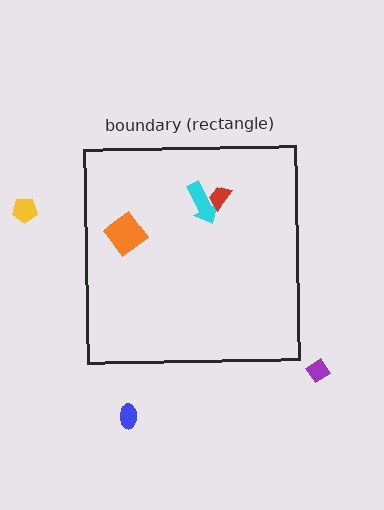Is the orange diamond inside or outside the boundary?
Inside.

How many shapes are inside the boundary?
3 inside, 3 outside.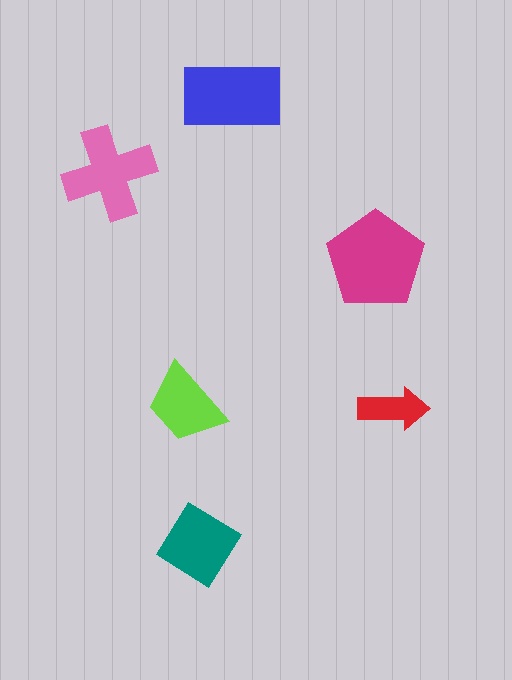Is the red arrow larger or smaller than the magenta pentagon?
Smaller.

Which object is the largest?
The magenta pentagon.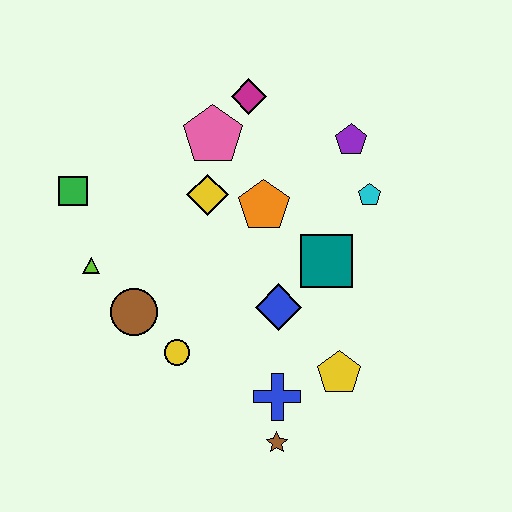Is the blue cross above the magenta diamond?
No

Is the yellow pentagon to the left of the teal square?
No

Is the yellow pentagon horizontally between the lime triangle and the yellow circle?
No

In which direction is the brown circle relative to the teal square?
The brown circle is to the left of the teal square.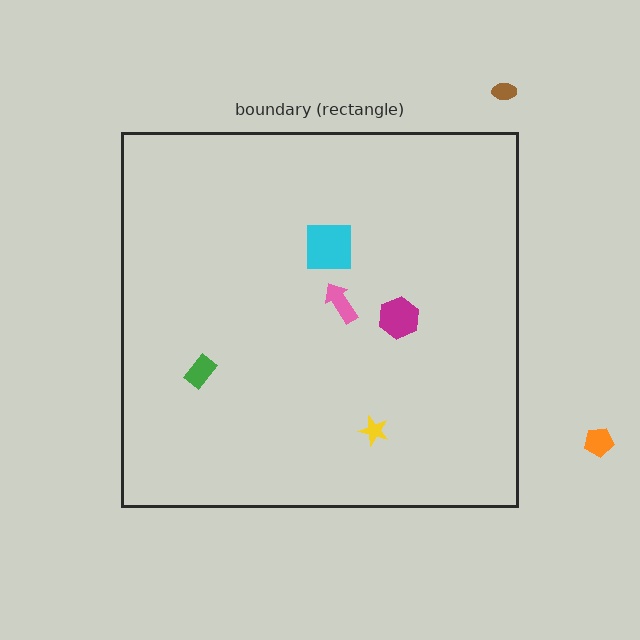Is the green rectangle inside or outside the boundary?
Inside.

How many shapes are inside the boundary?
5 inside, 2 outside.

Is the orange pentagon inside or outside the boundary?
Outside.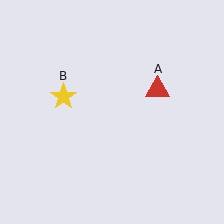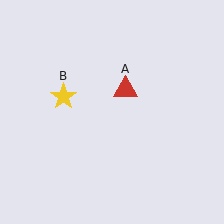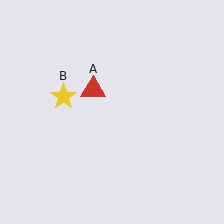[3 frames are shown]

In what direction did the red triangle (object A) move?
The red triangle (object A) moved left.